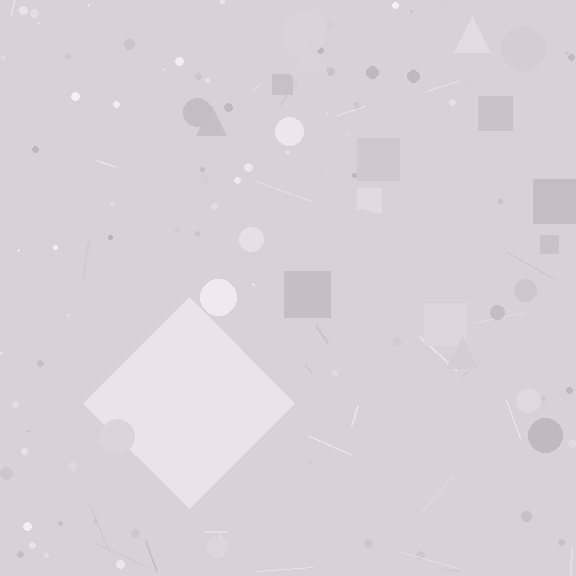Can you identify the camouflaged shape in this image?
The camouflaged shape is a diamond.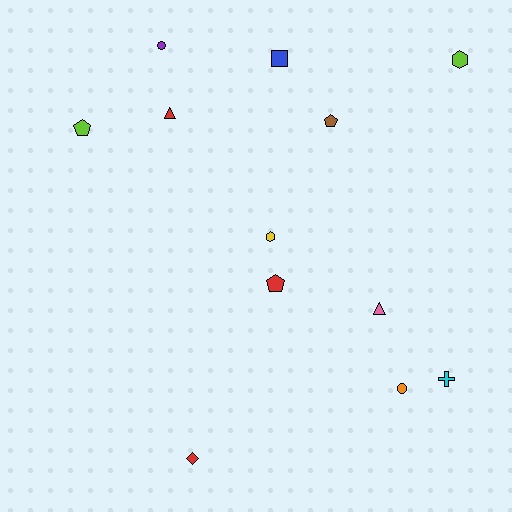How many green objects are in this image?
There are no green objects.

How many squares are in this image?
There is 1 square.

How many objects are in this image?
There are 12 objects.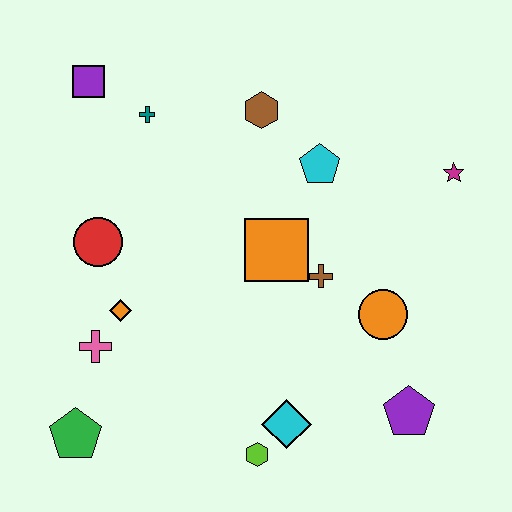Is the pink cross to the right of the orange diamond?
No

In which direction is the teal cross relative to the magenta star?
The teal cross is to the left of the magenta star.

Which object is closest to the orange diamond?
The pink cross is closest to the orange diamond.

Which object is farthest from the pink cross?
The magenta star is farthest from the pink cross.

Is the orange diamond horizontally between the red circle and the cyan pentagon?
Yes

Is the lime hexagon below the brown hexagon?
Yes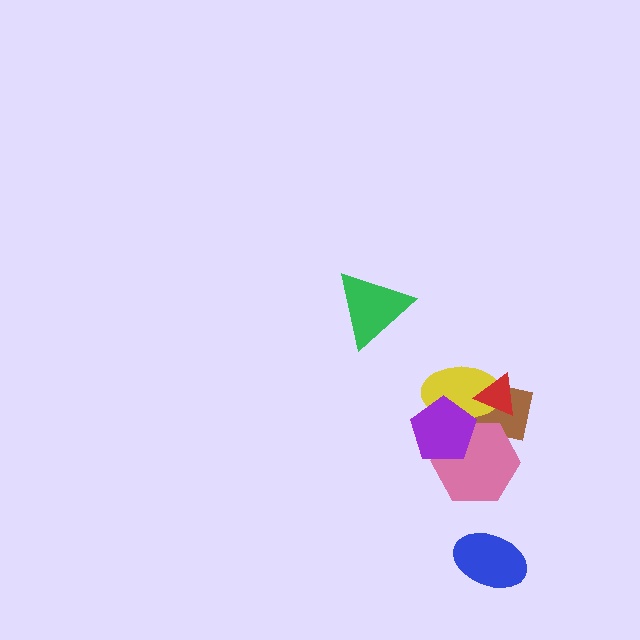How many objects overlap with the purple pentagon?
3 objects overlap with the purple pentagon.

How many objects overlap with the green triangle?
0 objects overlap with the green triangle.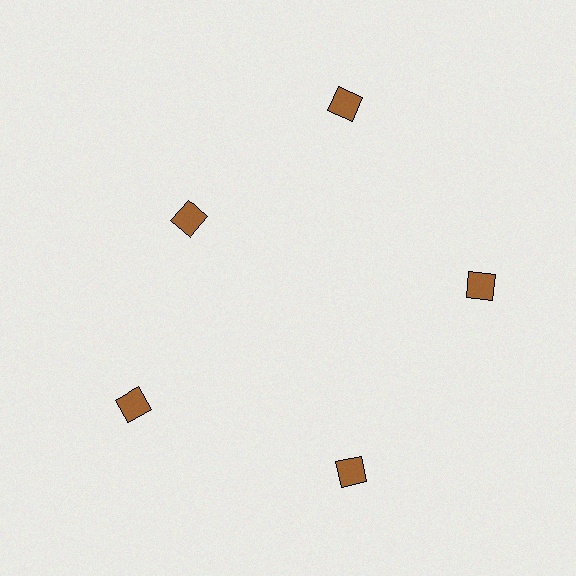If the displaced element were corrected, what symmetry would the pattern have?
It would have 5-fold rotational symmetry — the pattern would map onto itself every 72 degrees.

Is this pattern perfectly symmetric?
No. The 5 brown diamonds are arranged in a ring, but one element near the 10 o'clock position is pulled inward toward the center, breaking the 5-fold rotational symmetry.